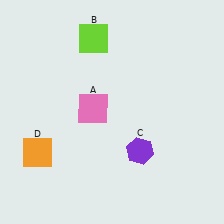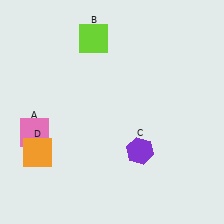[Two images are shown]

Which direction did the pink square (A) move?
The pink square (A) moved left.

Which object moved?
The pink square (A) moved left.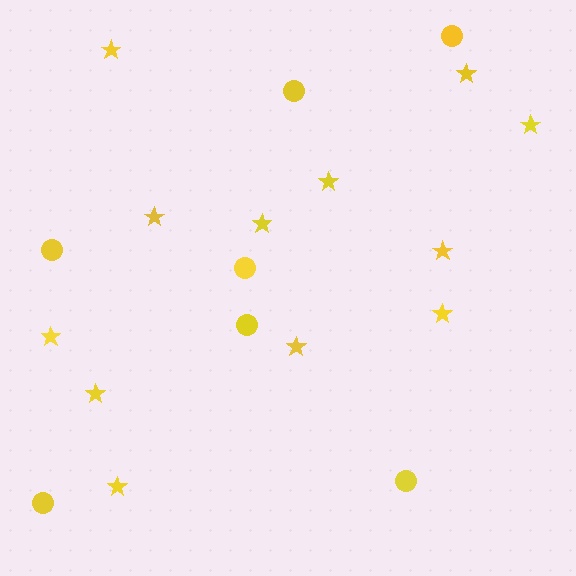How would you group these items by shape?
There are 2 groups: one group of stars (12) and one group of circles (7).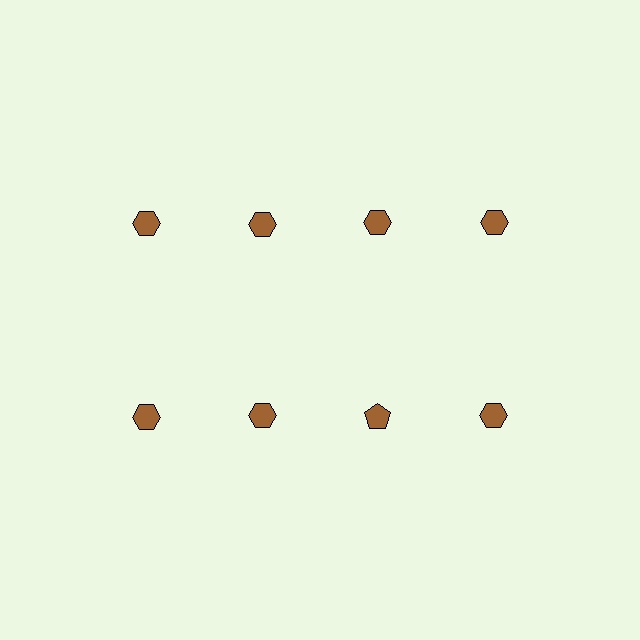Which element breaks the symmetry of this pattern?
The brown pentagon in the second row, center column breaks the symmetry. All other shapes are brown hexagons.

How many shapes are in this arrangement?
There are 8 shapes arranged in a grid pattern.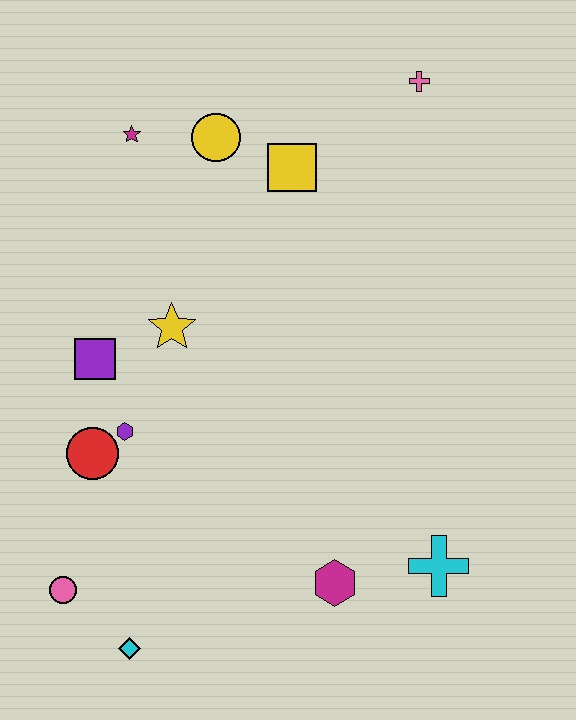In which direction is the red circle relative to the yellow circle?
The red circle is below the yellow circle.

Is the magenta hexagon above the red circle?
No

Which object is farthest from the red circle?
The pink cross is farthest from the red circle.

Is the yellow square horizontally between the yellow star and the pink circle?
No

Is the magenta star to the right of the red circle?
Yes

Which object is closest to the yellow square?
The yellow circle is closest to the yellow square.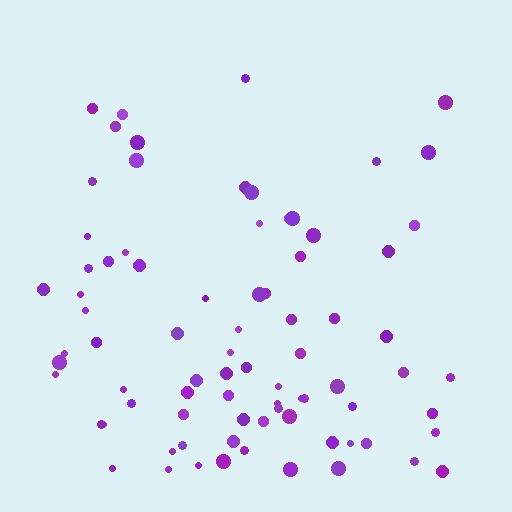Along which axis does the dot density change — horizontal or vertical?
Vertical.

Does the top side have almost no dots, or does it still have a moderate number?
Still a moderate number, just noticeably fewer than the bottom.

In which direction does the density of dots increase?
From top to bottom, with the bottom side densest.